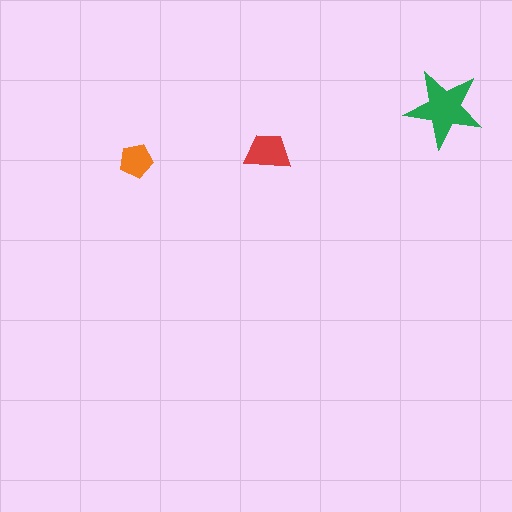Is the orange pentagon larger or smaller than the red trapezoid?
Smaller.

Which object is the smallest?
The orange pentagon.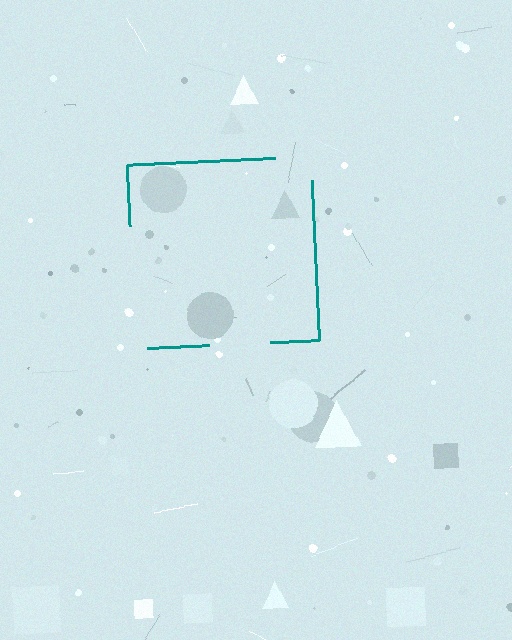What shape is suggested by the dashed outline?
The dashed outline suggests a square.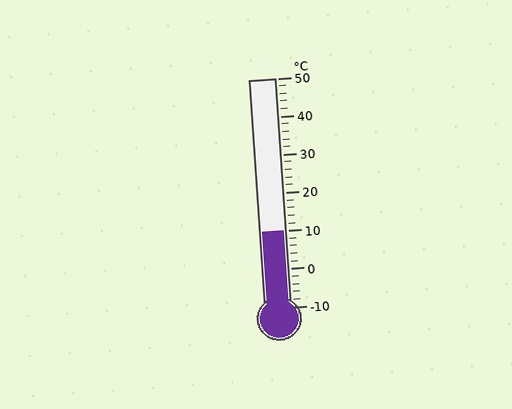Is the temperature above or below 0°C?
The temperature is above 0°C.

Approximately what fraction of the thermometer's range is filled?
The thermometer is filled to approximately 35% of its range.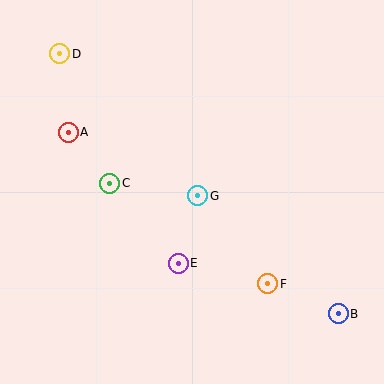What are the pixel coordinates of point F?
Point F is at (268, 284).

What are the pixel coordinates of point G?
Point G is at (198, 196).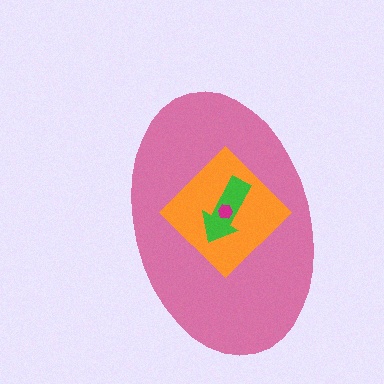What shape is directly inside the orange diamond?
The green arrow.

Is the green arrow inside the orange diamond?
Yes.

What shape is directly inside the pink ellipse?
The orange diamond.